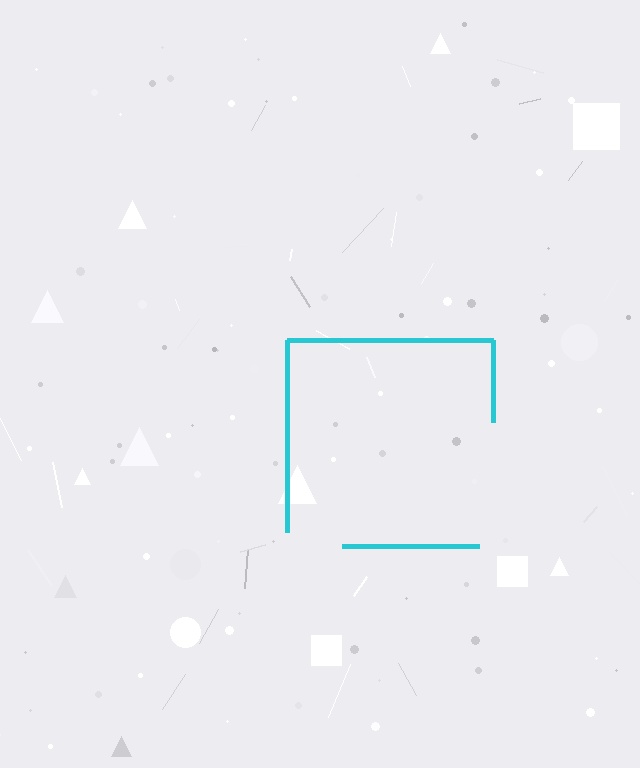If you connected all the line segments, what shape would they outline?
They would outline a square.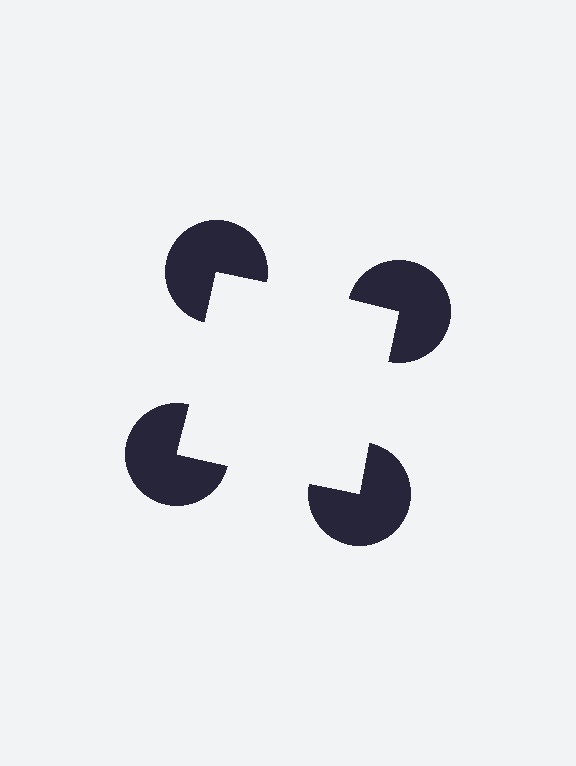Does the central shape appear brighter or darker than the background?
It typically appears slightly brighter than the background, even though no actual brightness change is drawn.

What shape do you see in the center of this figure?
An illusory square — its edges are inferred from the aligned wedge cuts in the pac-man discs, not physically drawn.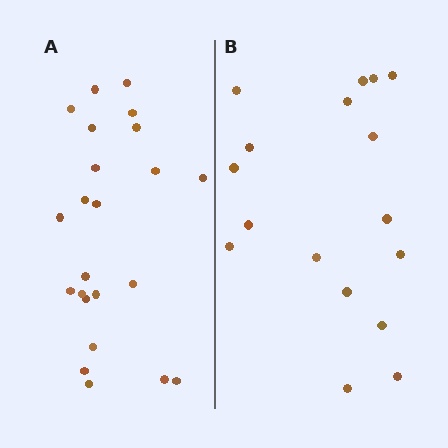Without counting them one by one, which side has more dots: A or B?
Region A (the left region) has more dots.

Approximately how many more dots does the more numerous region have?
Region A has about 6 more dots than region B.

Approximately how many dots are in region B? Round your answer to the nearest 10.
About 20 dots. (The exact count is 17, which rounds to 20.)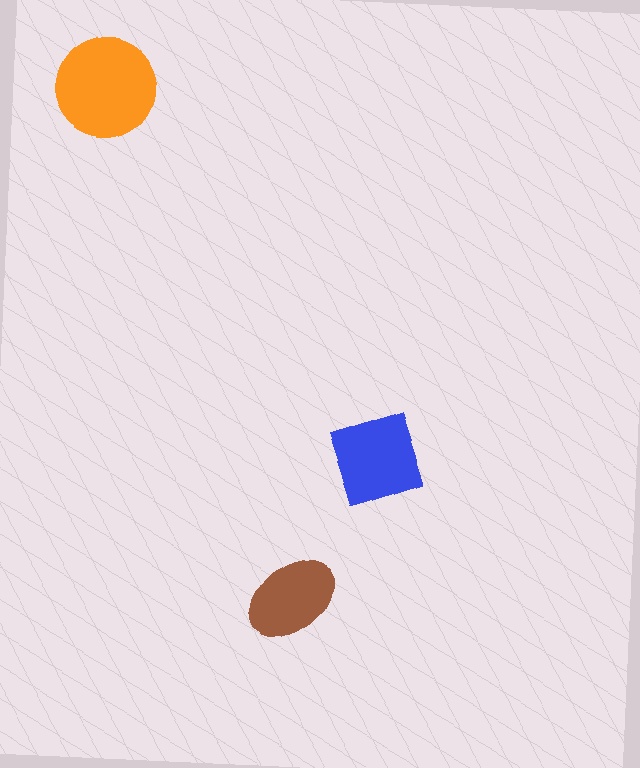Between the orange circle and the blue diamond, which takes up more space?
The orange circle.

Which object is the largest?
The orange circle.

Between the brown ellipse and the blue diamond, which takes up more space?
The blue diamond.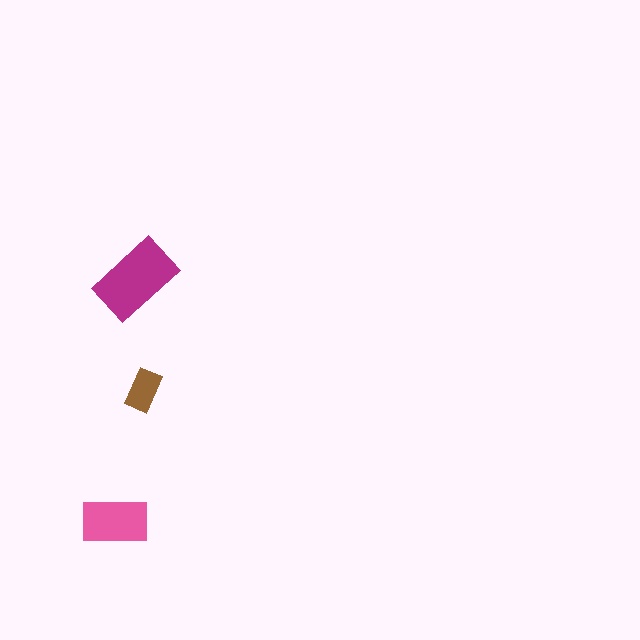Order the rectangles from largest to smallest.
the magenta one, the pink one, the brown one.